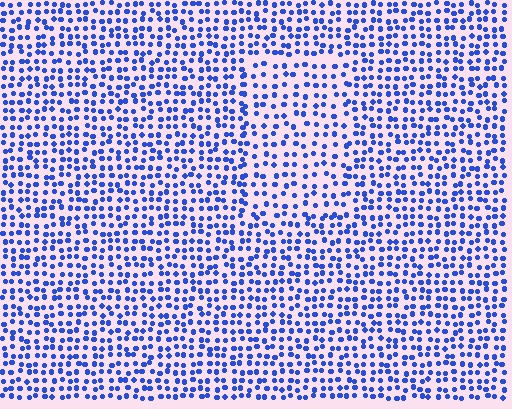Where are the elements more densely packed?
The elements are more densely packed outside the rectangle boundary.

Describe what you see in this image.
The image contains small blue elements arranged at two different densities. A rectangle-shaped region is visible where the elements are less densely packed than the surrounding area.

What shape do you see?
I see a rectangle.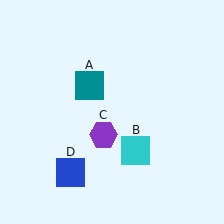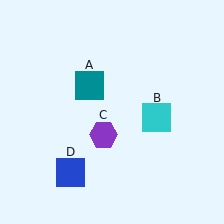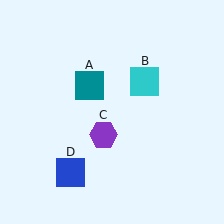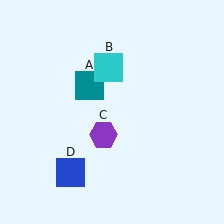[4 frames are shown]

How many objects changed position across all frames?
1 object changed position: cyan square (object B).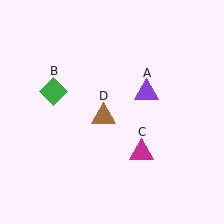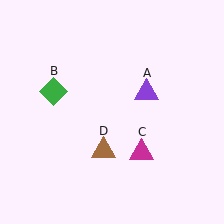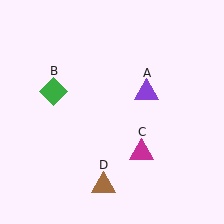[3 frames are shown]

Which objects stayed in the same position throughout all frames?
Purple triangle (object A) and green diamond (object B) and magenta triangle (object C) remained stationary.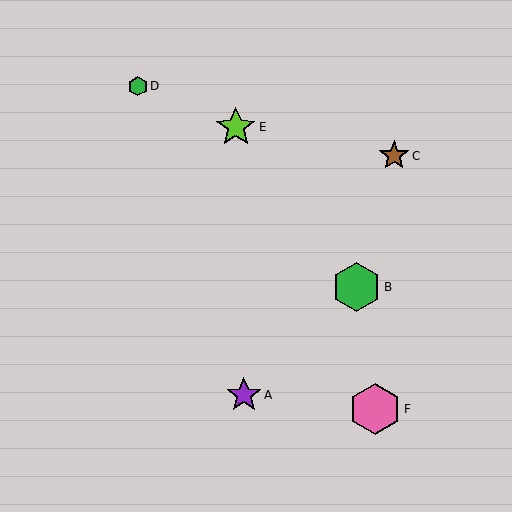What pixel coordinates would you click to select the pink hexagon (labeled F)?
Click at (375, 409) to select the pink hexagon F.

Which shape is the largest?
The pink hexagon (labeled F) is the largest.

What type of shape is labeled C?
Shape C is a brown star.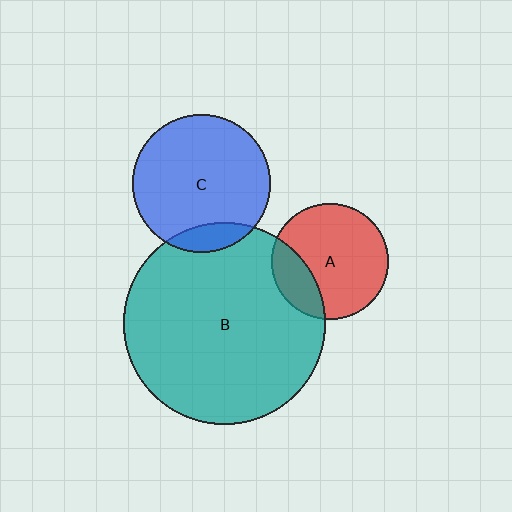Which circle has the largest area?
Circle B (teal).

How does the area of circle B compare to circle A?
Approximately 3.0 times.